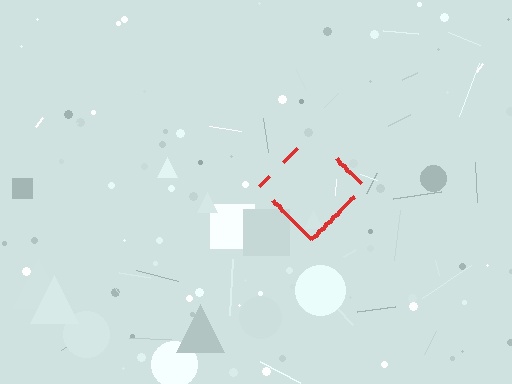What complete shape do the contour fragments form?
The contour fragments form a diamond.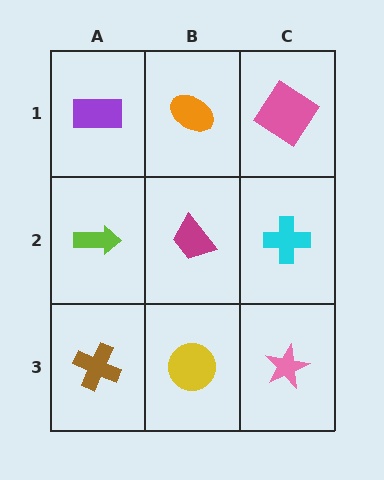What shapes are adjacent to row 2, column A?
A purple rectangle (row 1, column A), a brown cross (row 3, column A), a magenta trapezoid (row 2, column B).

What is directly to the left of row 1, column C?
An orange ellipse.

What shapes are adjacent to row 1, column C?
A cyan cross (row 2, column C), an orange ellipse (row 1, column B).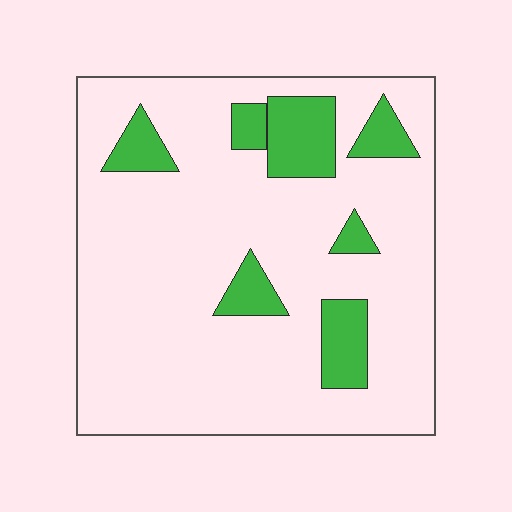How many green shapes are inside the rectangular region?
7.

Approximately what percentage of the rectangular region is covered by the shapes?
Approximately 15%.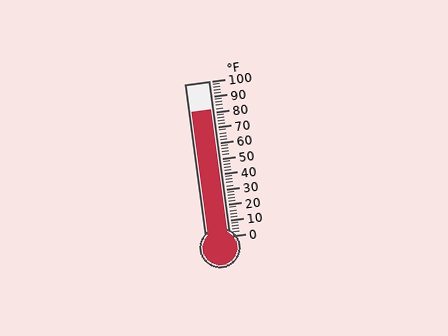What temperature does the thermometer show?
The thermometer shows approximately 82°F.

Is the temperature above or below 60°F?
The temperature is above 60°F.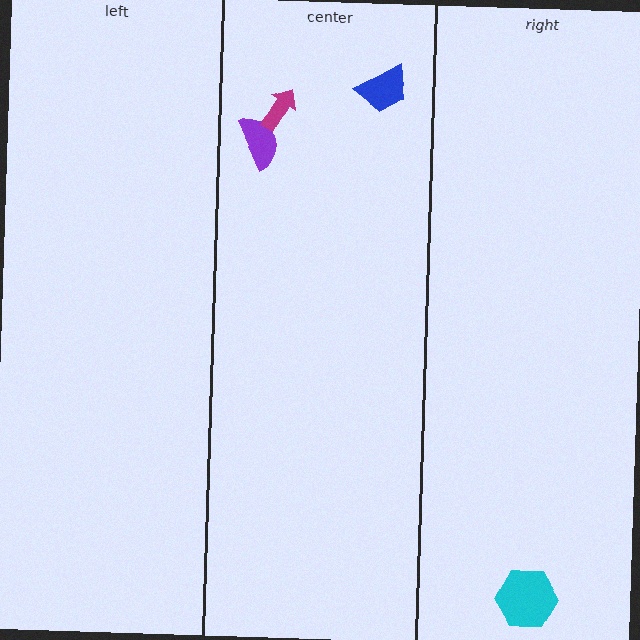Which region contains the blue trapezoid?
The center region.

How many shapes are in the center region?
3.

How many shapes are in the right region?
1.